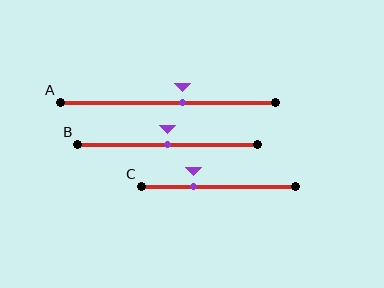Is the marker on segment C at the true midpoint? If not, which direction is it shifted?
No, the marker on segment C is shifted to the left by about 16% of the segment length.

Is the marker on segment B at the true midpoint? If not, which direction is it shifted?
Yes, the marker on segment B is at the true midpoint.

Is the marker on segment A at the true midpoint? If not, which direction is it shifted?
No, the marker on segment A is shifted to the right by about 7% of the segment length.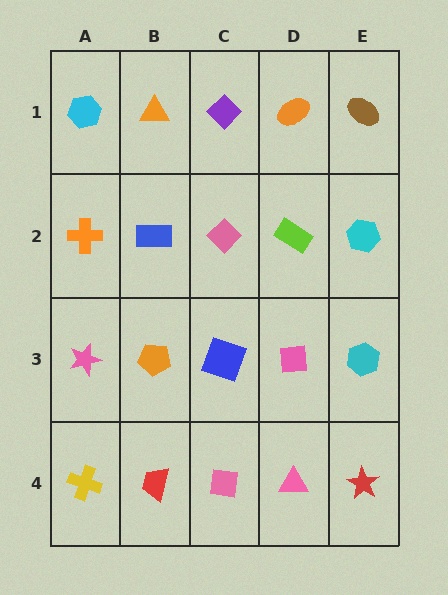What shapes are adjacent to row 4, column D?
A pink square (row 3, column D), a pink square (row 4, column C), a red star (row 4, column E).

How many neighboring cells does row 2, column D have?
4.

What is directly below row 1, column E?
A cyan hexagon.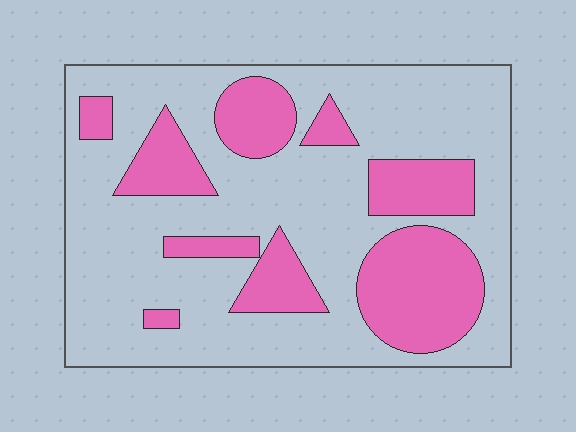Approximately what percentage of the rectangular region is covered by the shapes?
Approximately 30%.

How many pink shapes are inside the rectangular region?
9.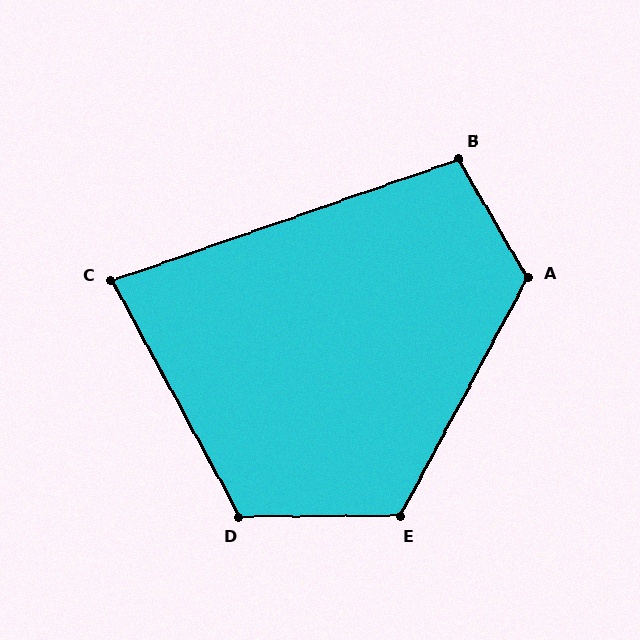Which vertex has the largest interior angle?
A, at approximately 121 degrees.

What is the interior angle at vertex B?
Approximately 101 degrees (obtuse).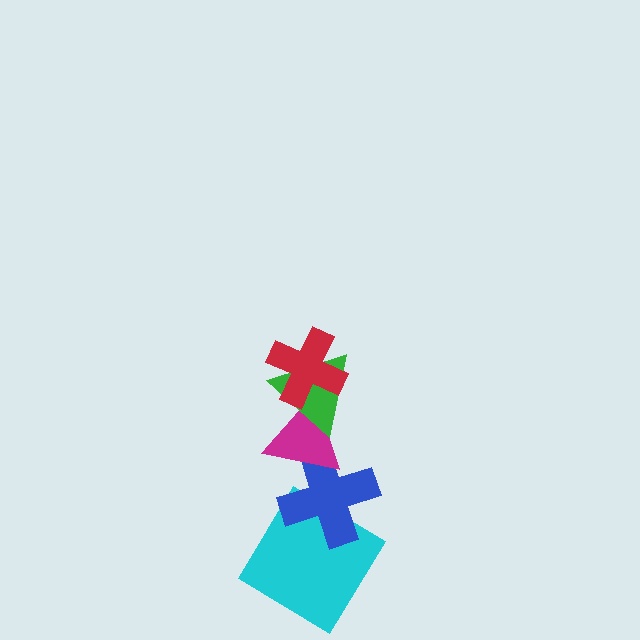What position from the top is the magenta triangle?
The magenta triangle is 3rd from the top.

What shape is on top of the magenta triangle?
The green triangle is on top of the magenta triangle.